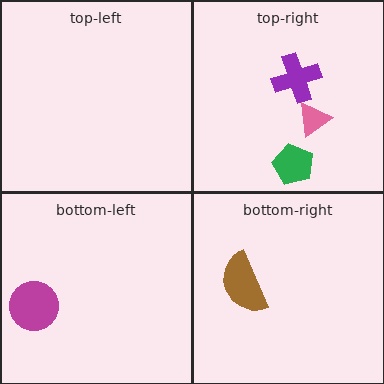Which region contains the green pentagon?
The top-right region.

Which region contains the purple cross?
The top-right region.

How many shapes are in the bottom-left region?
1.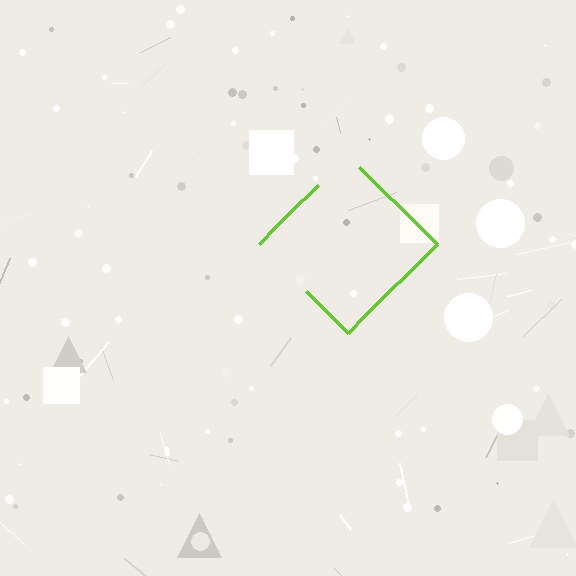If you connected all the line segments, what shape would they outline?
They would outline a diamond.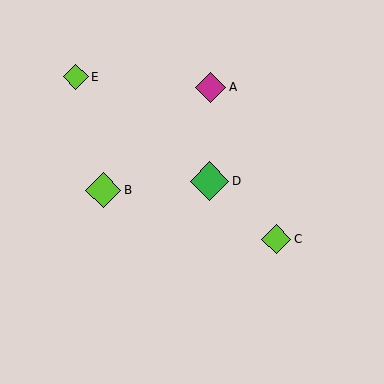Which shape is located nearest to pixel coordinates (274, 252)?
The lime diamond (labeled C) at (276, 239) is nearest to that location.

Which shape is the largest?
The green diamond (labeled D) is the largest.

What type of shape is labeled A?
Shape A is a magenta diamond.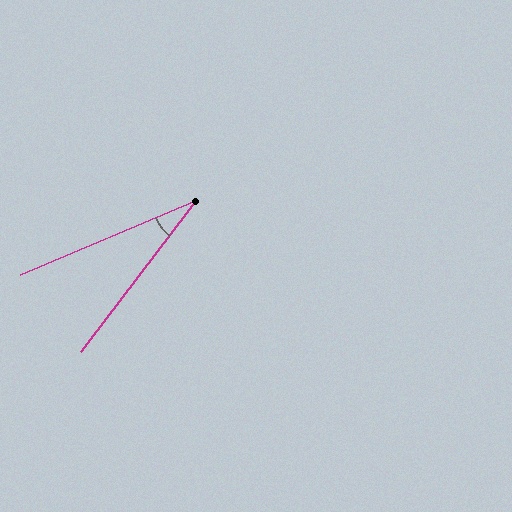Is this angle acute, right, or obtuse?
It is acute.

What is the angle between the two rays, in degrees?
Approximately 30 degrees.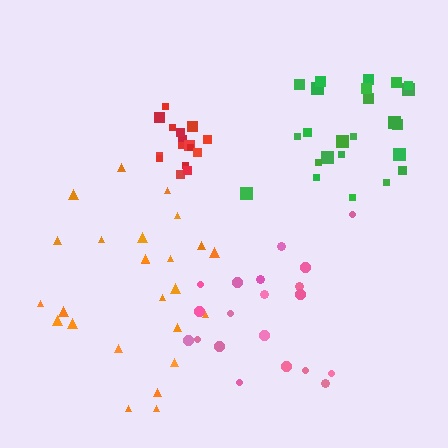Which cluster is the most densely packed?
Red.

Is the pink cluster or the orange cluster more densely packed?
Pink.